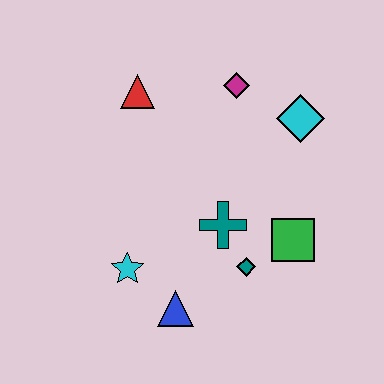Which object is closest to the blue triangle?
The cyan star is closest to the blue triangle.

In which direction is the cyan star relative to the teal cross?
The cyan star is to the left of the teal cross.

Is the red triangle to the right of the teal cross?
No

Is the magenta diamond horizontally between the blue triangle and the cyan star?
No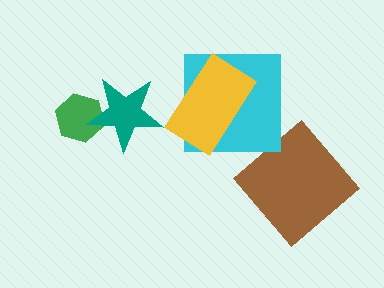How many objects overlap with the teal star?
1 object overlaps with the teal star.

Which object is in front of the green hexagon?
The teal star is in front of the green hexagon.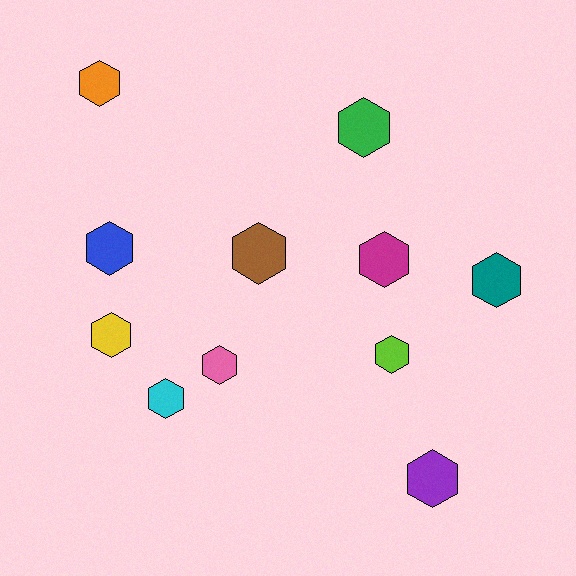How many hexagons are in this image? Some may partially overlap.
There are 11 hexagons.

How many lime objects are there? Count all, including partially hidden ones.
There is 1 lime object.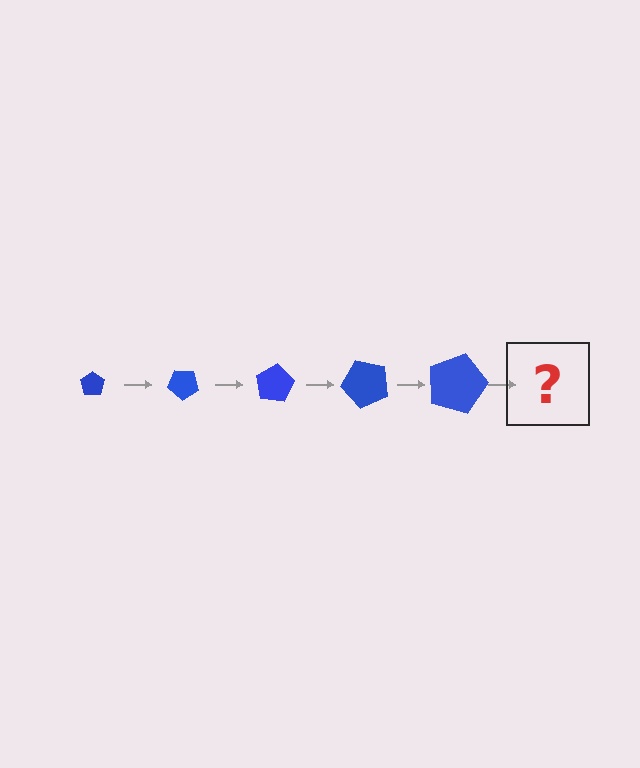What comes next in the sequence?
The next element should be a pentagon, larger than the previous one and rotated 200 degrees from the start.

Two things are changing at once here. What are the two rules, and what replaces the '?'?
The two rules are that the pentagon grows larger each step and it rotates 40 degrees each step. The '?' should be a pentagon, larger than the previous one and rotated 200 degrees from the start.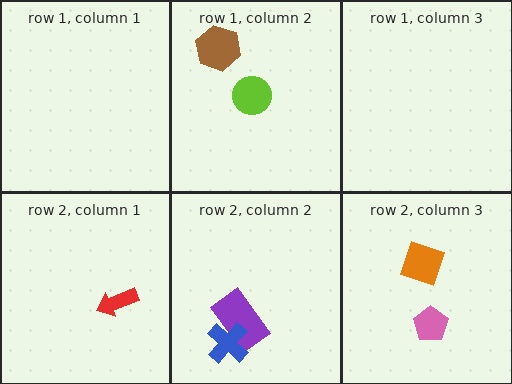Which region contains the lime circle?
The row 1, column 2 region.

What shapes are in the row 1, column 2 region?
The lime circle, the brown hexagon.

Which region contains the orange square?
The row 2, column 3 region.